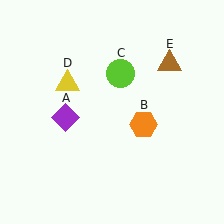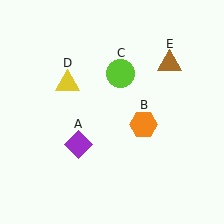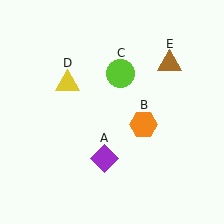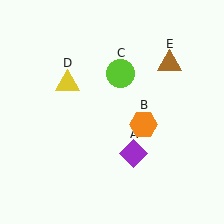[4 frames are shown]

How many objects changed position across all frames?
1 object changed position: purple diamond (object A).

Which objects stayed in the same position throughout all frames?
Orange hexagon (object B) and lime circle (object C) and yellow triangle (object D) and brown triangle (object E) remained stationary.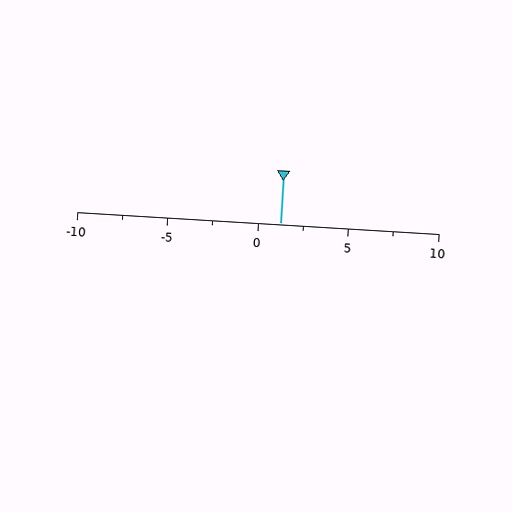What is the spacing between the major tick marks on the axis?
The major ticks are spaced 5 apart.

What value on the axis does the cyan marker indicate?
The marker indicates approximately 1.2.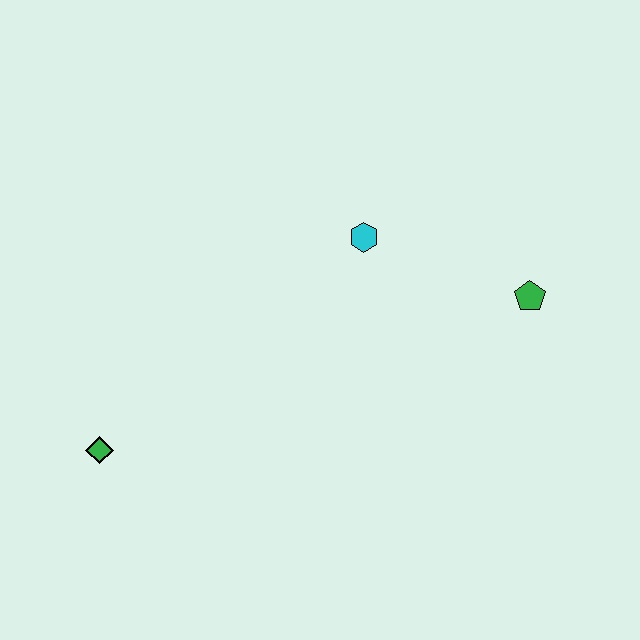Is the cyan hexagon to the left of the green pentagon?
Yes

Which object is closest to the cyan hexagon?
The green pentagon is closest to the cyan hexagon.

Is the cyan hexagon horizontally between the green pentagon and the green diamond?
Yes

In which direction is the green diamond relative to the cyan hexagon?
The green diamond is to the left of the cyan hexagon.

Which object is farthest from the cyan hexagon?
The green diamond is farthest from the cyan hexagon.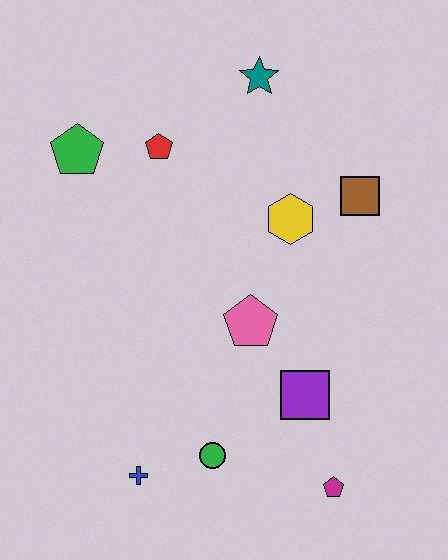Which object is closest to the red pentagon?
The green pentagon is closest to the red pentagon.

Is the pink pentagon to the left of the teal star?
Yes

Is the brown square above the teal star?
No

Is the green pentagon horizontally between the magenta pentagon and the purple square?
No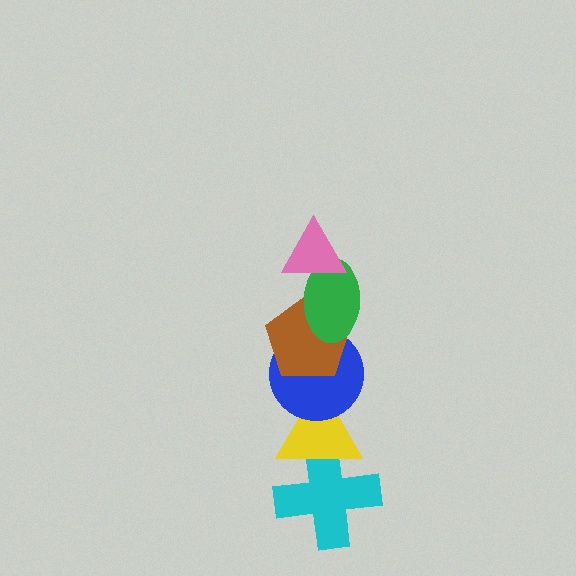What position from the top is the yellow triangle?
The yellow triangle is 5th from the top.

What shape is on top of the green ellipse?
The pink triangle is on top of the green ellipse.